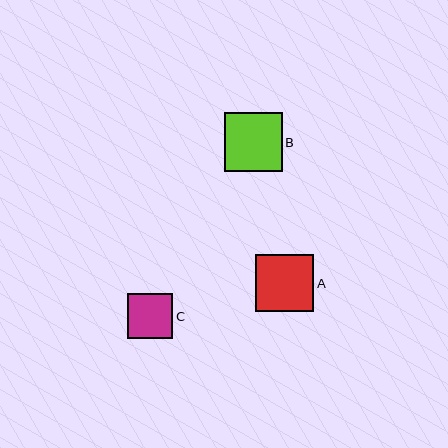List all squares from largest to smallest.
From largest to smallest: B, A, C.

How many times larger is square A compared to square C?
Square A is approximately 1.3 times the size of square C.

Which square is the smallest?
Square C is the smallest with a size of approximately 45 pixels.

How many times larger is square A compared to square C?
Square A is approximately 1.3 times the size of square C.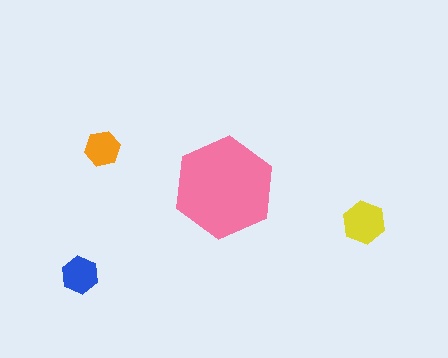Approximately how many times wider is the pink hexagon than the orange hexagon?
About 3 times wider.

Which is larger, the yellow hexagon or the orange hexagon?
The yellow one.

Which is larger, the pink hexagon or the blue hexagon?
The pink one.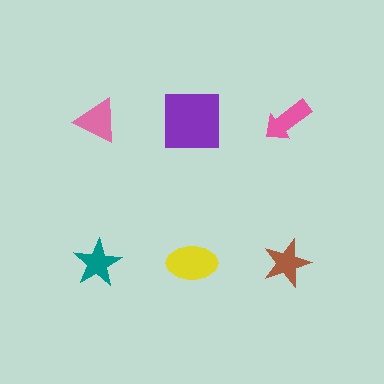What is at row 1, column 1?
A pink triangle.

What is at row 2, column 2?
A yellow ellipse.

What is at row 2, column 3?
A brown star.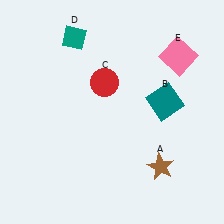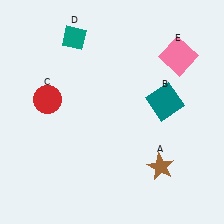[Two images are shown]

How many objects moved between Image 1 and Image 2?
1 object moved between the two images.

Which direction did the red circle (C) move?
The red circle (C) moved left.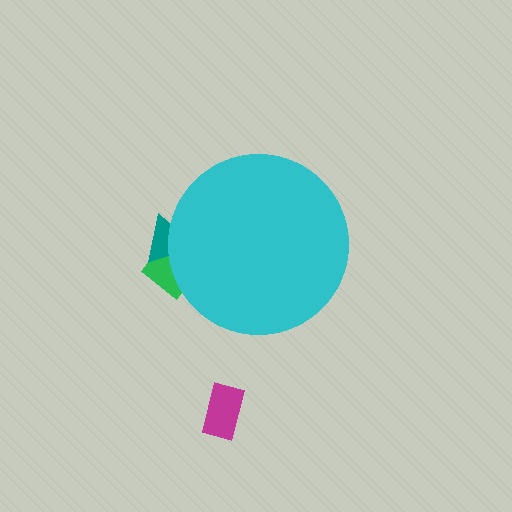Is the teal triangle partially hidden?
Yes, the teal triangle is partially hidden behind the cyan circle.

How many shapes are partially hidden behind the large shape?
2 shapes are partially hidden.